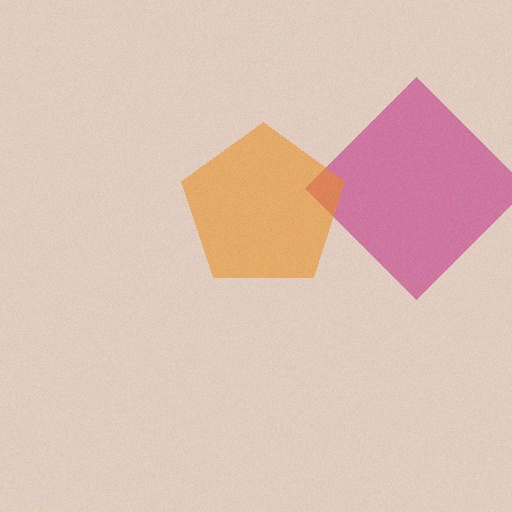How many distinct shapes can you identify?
There are 2 distinct shapes: a magenta diamond, an orange pentagon.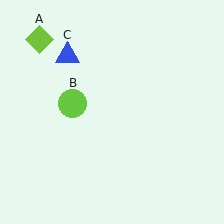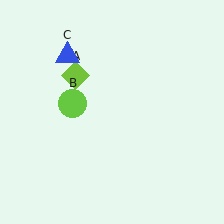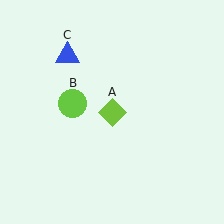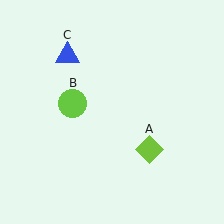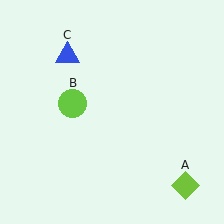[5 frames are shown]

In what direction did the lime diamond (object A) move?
The lime diamond (object A) moved down and to the right.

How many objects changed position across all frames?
1 object changed position: lime diamond (object A).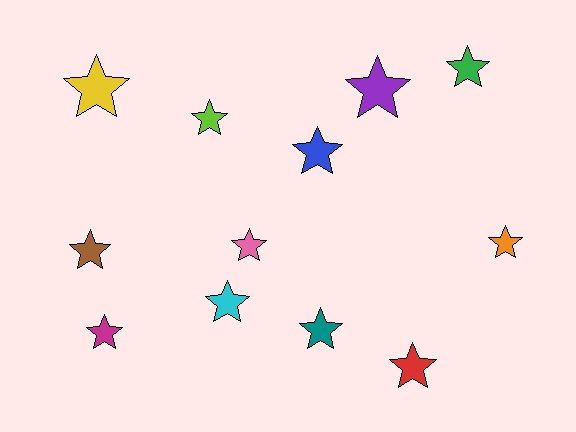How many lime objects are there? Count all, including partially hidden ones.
There is 1 lime object.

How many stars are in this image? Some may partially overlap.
There are 12 stars.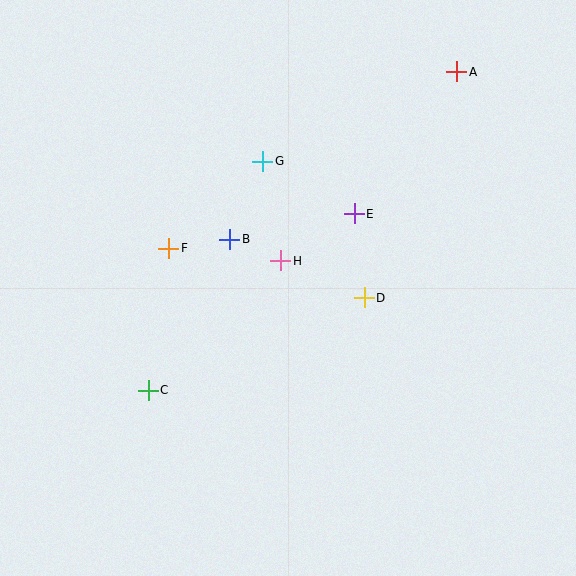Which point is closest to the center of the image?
Point H at (281, 261) is closest to the center.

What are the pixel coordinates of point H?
Point H is at (281, 261).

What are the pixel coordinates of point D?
Point D is at (364, 298).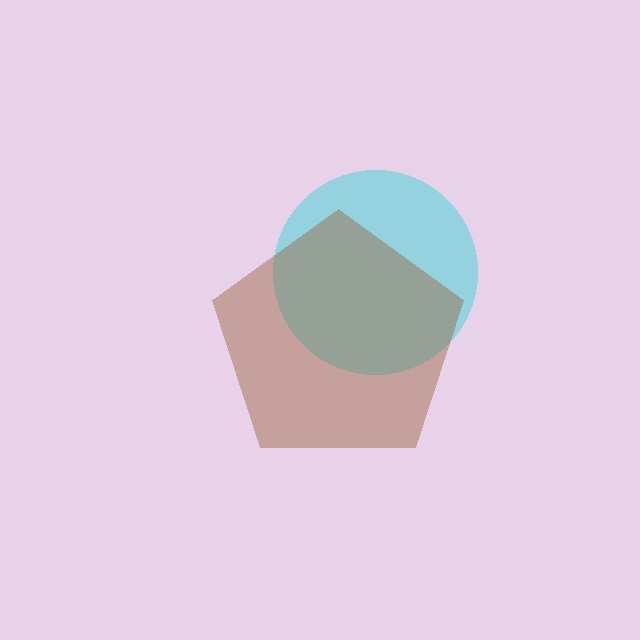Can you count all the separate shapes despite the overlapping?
Yes, there are 2 separate shapes.